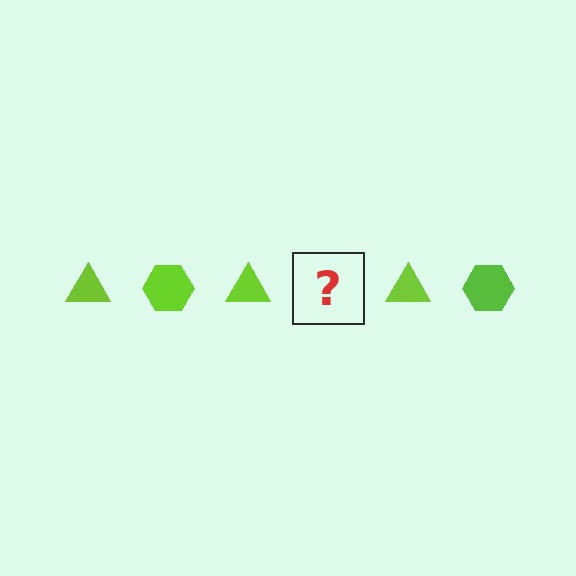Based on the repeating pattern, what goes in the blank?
The blank should be a lime hexagon.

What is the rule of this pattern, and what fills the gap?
The rule is that the pattern cycles through triangle, hexagon shapes in lime. The gap should be filled with a lime hexagon.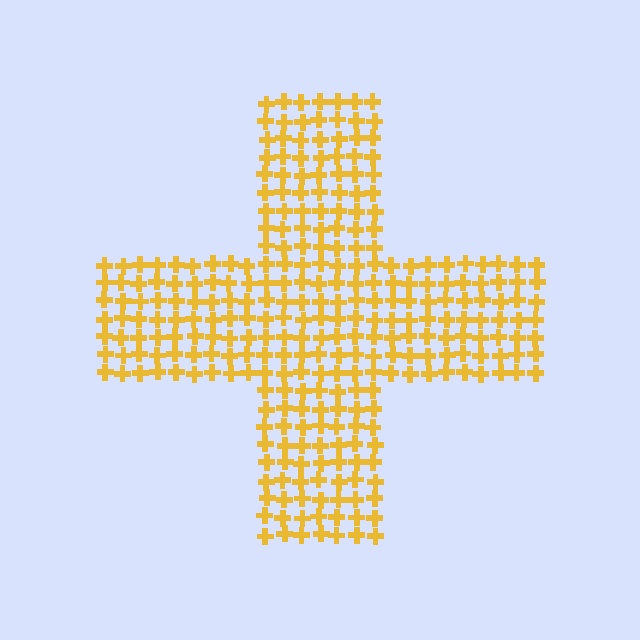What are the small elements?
The small elements are crosses.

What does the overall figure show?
The overall figure shows a cross.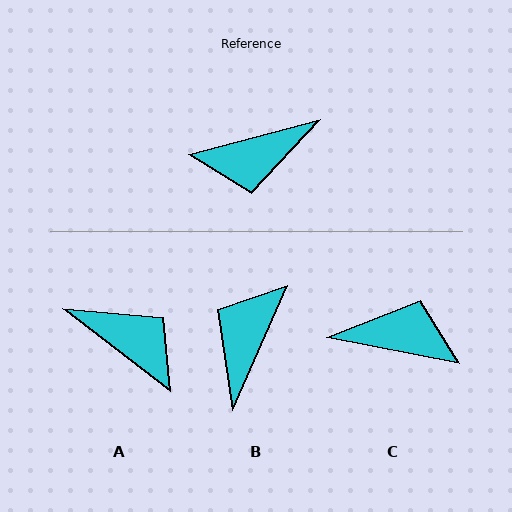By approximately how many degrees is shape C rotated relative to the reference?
Approximately 154 degrees counter-clockwise.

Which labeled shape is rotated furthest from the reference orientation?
C, about 154 degrees away.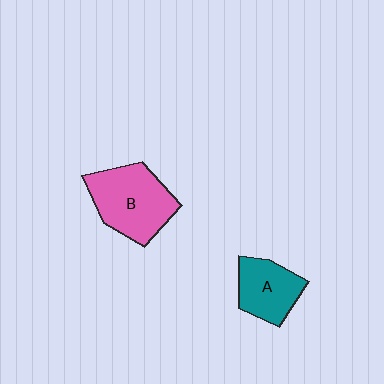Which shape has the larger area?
Shape B (pink).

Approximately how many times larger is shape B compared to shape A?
Approximately 1.5 times.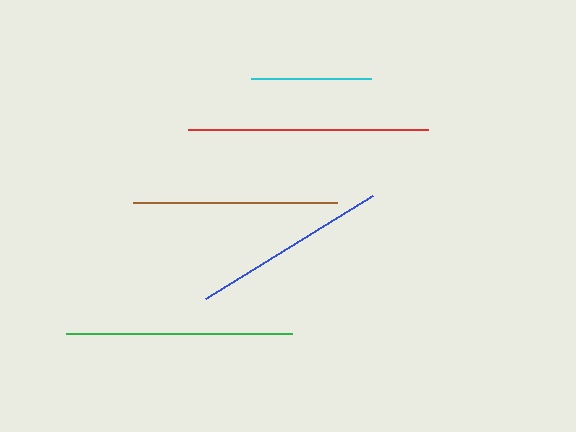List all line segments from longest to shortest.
From longest to shortest: red, green, brown, blue, cyan.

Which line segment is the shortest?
The cyan line is the shortest at approximately 120 pixels.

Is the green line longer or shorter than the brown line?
The green line is longer than the brown line.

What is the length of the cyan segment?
The cyan segment is approximately 120 pixels long.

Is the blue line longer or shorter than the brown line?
The brown line is longer than the blue line.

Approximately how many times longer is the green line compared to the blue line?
The green line is approximately 1.2 times the length of the blue line.